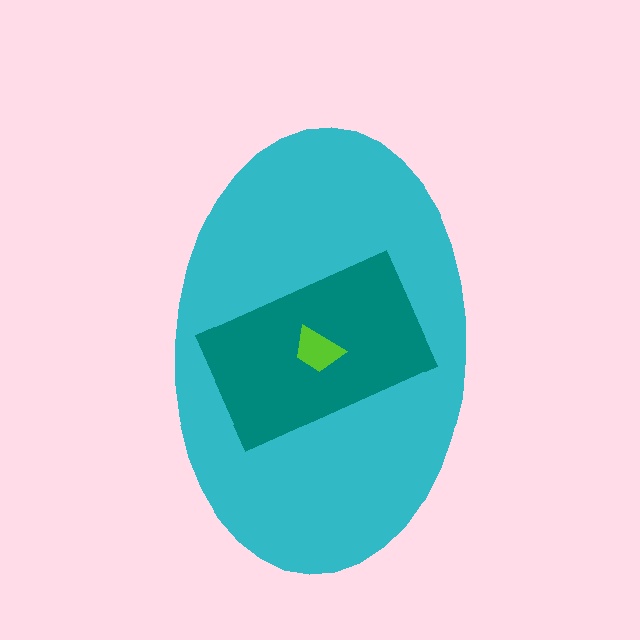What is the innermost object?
The lime trapezoid.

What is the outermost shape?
The cyan ellipse.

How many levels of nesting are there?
3.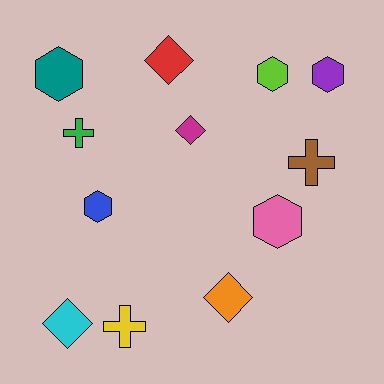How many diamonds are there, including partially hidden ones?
There are 4 diamonds.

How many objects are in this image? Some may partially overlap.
There are 12 objects.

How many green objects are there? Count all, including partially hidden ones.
There is 1 green object.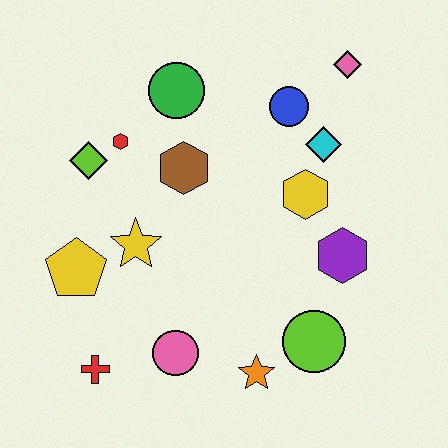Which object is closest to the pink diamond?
The blue circle is closest to the pink diamond.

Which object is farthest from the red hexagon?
The lime circle is farthest from the red hexagon.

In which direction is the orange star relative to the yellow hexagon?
The orange star is below the yellow hexagon.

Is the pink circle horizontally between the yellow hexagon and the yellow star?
Yes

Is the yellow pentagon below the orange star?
No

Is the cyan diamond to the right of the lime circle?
Yes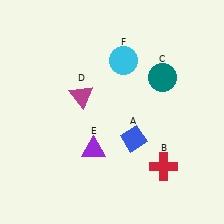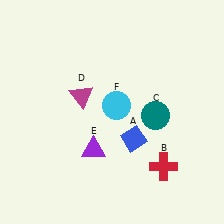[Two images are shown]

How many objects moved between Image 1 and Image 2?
2 objects moved between the two images.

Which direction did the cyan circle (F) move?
The cyan circle (F) moved down.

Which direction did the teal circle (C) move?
The teal circle (C) moved down.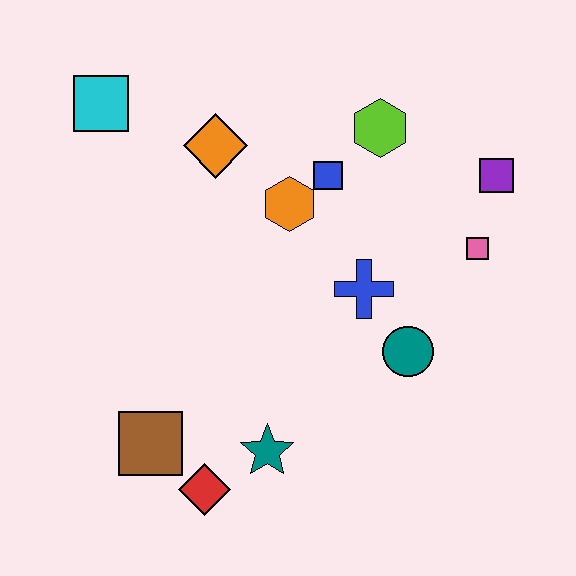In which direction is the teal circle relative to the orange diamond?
The teal circle is below the orange diamond.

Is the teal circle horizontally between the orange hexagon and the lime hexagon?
No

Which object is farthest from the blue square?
The red diamond is farthest from the blue square.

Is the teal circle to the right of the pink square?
No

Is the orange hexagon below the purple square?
Yes